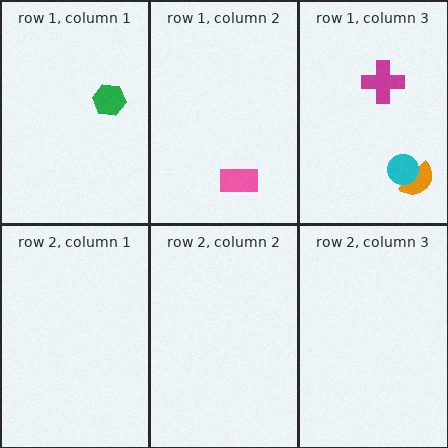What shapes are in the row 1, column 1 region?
The green hexagon.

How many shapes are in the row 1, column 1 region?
1.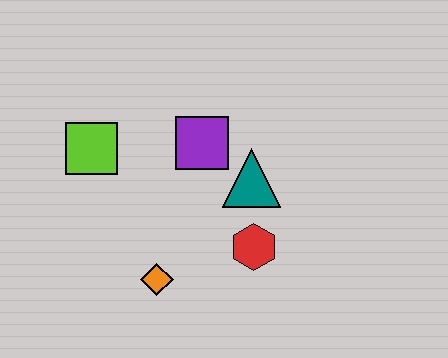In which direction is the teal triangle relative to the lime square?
The teal triangle is to the right of the lime square.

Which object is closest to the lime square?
The purple square is closest to the lime square.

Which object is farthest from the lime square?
The red hexagon is farthest from the lime square.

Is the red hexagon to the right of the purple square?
Yes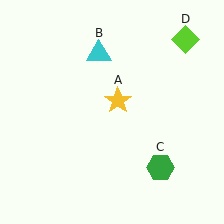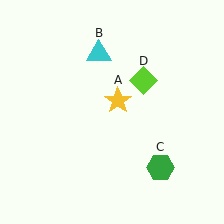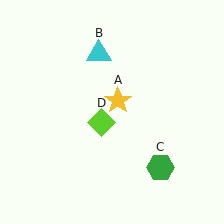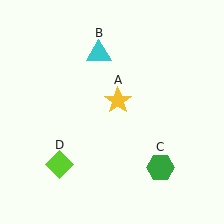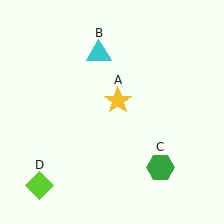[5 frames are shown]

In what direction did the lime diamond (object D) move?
The lime diamond (object D) moved down and to the left.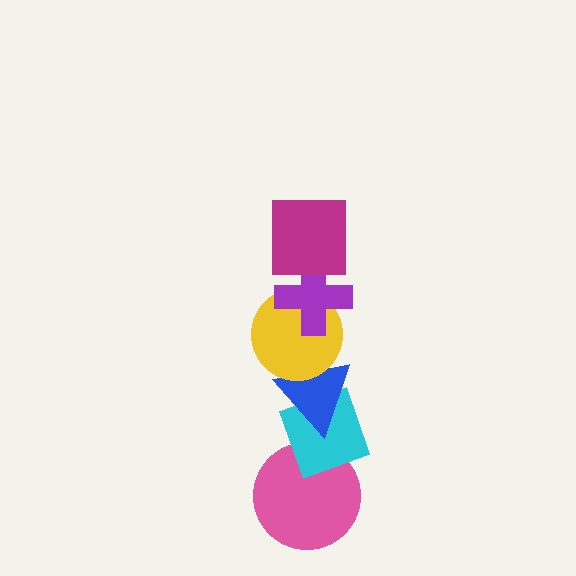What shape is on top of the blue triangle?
The yellow circle is on top of the blue triangle.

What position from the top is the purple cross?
The purple cross is 2nd from the top.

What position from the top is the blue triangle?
The blue triangle is 4th from the top.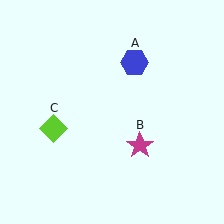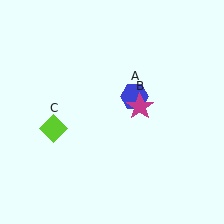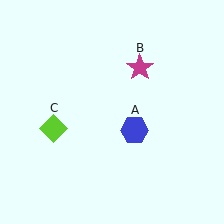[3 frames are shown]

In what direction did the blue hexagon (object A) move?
The blue hexagon (object A) moved down.